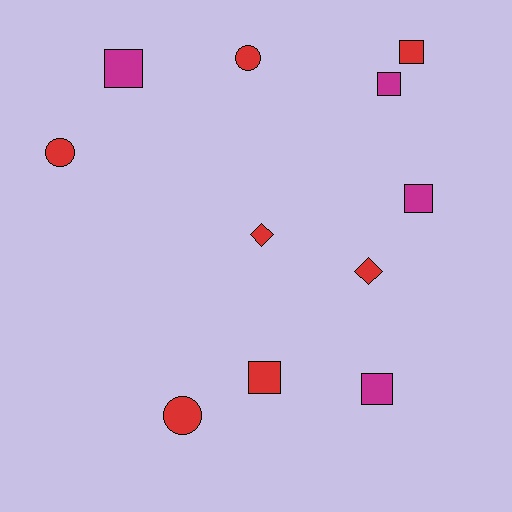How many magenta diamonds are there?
There are no magenta diamonds.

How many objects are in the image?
There are 11 objects.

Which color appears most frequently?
Red, with 7 objects.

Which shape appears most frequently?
Square, with 6 objects.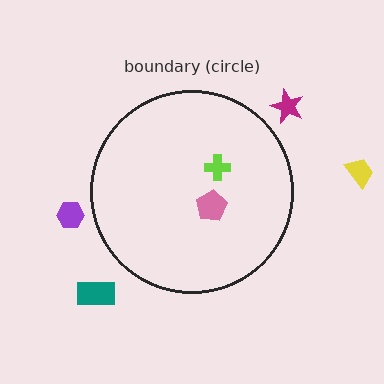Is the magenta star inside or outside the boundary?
Outside.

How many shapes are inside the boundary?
2 inside, 4 outside.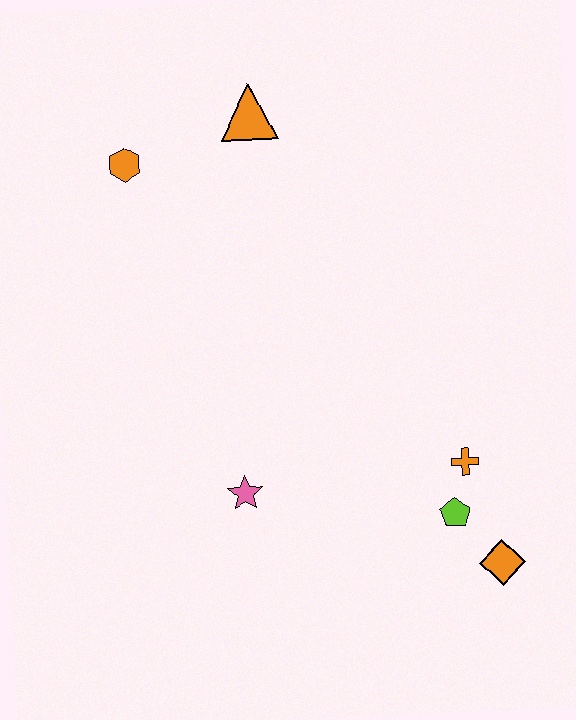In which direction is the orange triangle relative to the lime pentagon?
The orange triangle is above the lime pentagon.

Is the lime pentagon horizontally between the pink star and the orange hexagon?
No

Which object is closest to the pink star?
The lime pentagon is closest to the pink star.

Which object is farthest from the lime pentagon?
The orange hexagon is farthest from the lime pentagon.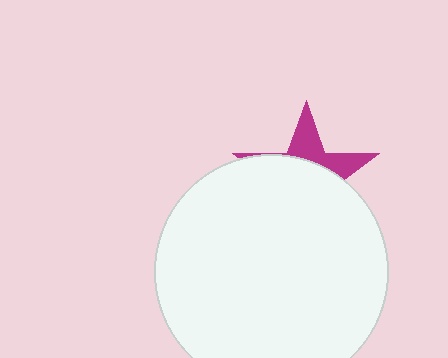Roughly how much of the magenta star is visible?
A small part of it is visible (roughly 31%).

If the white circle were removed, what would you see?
You would see the complete magenta star.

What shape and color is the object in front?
The object in front is a white circle.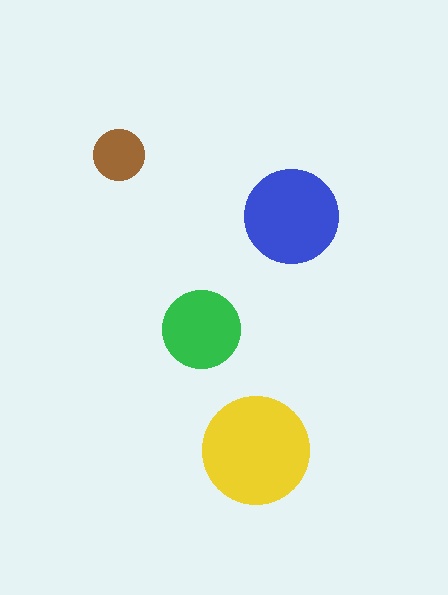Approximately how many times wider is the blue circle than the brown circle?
About 2 times wider.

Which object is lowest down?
The yellow circle is bottommost.